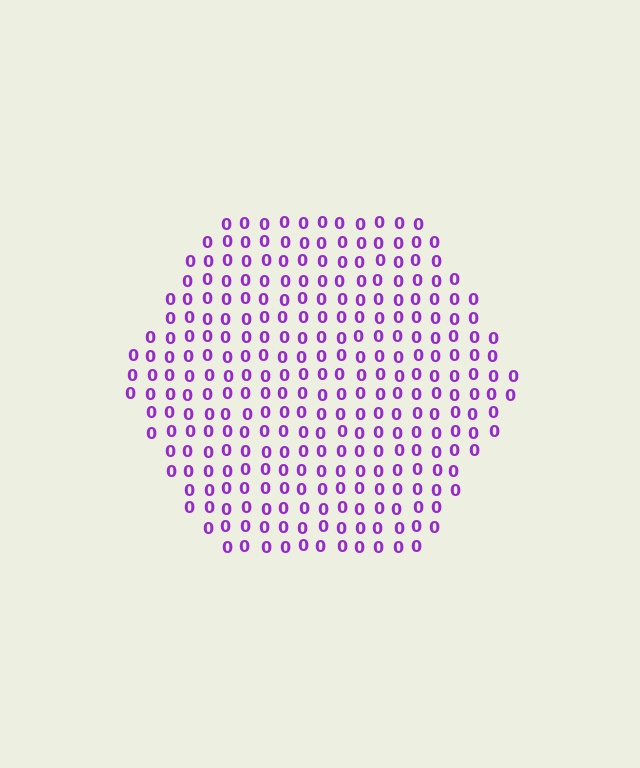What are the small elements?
The small elements are digit 0's.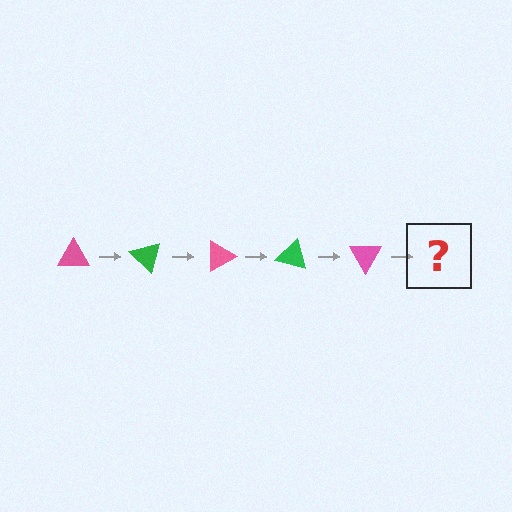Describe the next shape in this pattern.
It should be a green triangle, rotated 225 degrees from the start.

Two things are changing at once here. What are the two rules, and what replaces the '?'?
The two rules are that it rotates 45 degrees each step and the color cycles through pink and green. The '?' should be a green triangle, rotated 225 degrees from the start.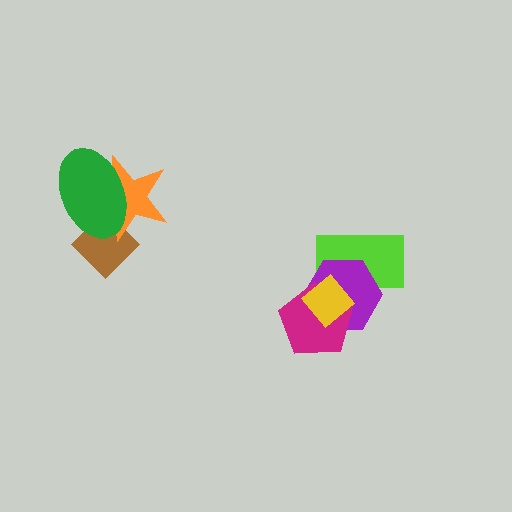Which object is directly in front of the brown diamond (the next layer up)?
The orange star is directly in front of the brown diamond.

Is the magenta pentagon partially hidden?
Yes, it is partially covered by another shape.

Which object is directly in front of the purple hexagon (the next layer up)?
The magenta pentagon is directly in front of the purple hexagon.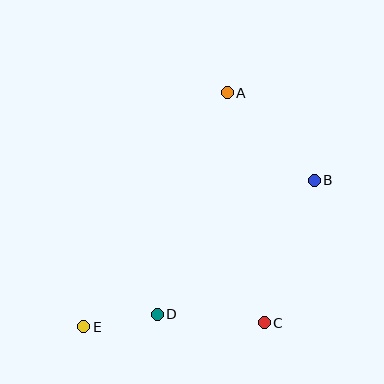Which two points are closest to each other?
Points D and E are closest to each other.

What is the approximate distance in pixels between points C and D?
The distance between C and D is approximately 107 pixels.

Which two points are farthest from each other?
Points A and E are farthest from each other.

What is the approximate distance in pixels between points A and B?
The distance between A and B is approximately 123 pixels.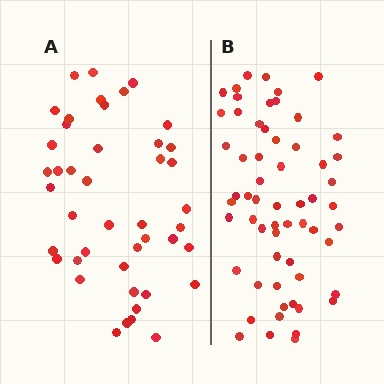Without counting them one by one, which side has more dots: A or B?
Region B (the right region) has more dots.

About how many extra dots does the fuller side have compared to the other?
Region B has approximately 15 more dots than region A.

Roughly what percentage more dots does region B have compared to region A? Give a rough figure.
About 35% more.